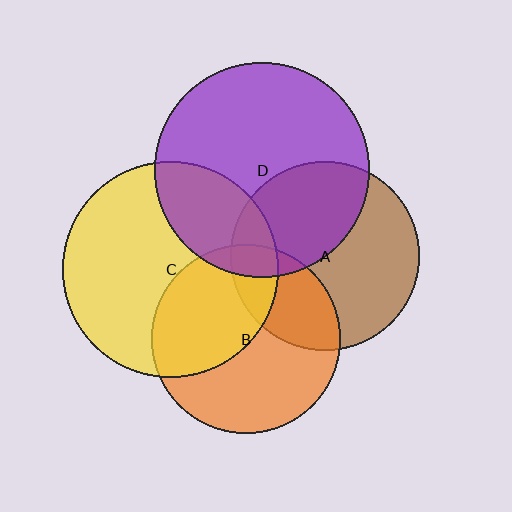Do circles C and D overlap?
Yes.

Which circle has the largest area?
Circle C (yellow).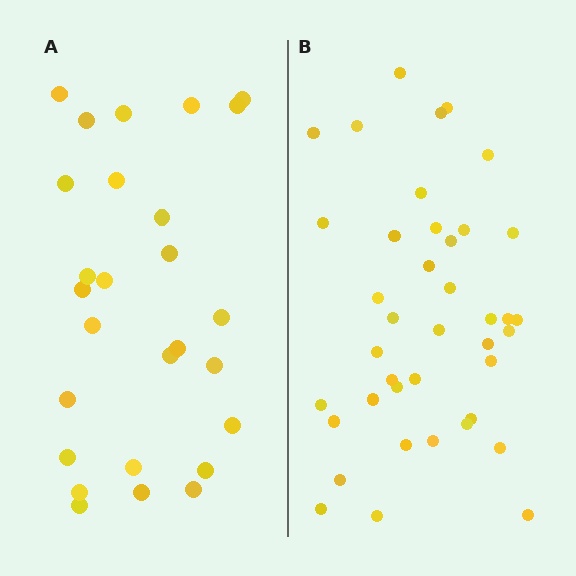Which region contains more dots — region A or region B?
Region B (the right region) has more dots.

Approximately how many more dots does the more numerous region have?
Region B has approximately 15 more dots than region A.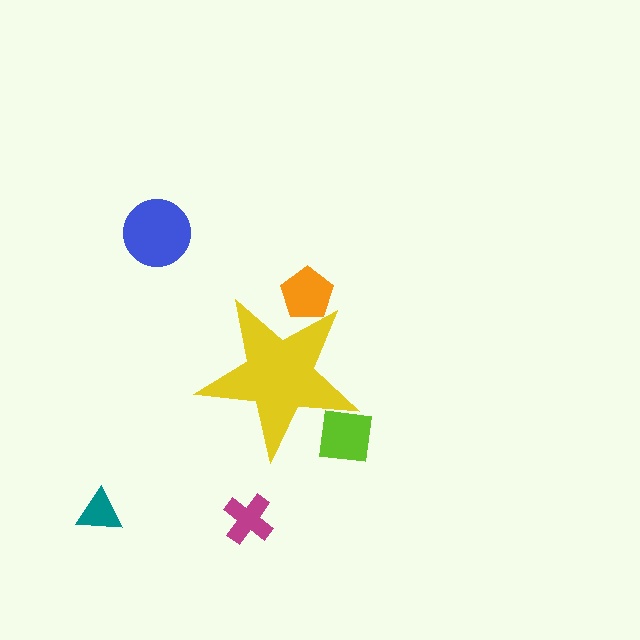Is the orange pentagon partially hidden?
Yes, the orange pentagon is partially hidden behind the yellow star.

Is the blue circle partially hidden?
No, the blue circle is fully visible.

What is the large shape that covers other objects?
A yellow star.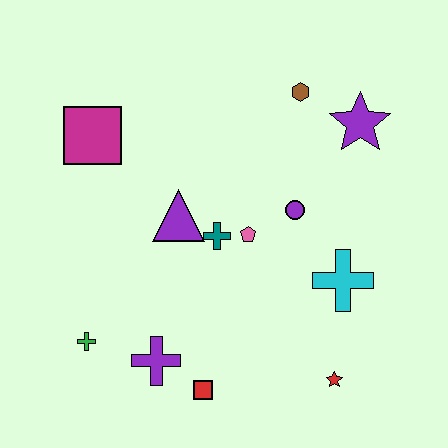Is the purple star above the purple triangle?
Yes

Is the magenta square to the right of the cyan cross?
No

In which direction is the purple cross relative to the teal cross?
The purple cross is below the teal cross.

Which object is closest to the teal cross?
The pink pentagon is closest to the teal cross.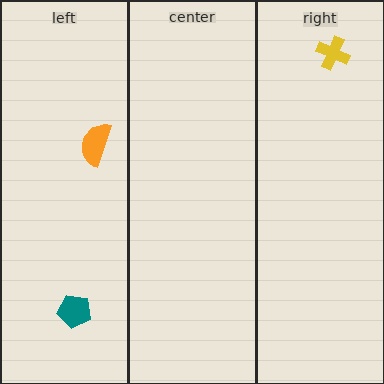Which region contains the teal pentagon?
The left region.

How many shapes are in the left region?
2.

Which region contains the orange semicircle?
The left region.